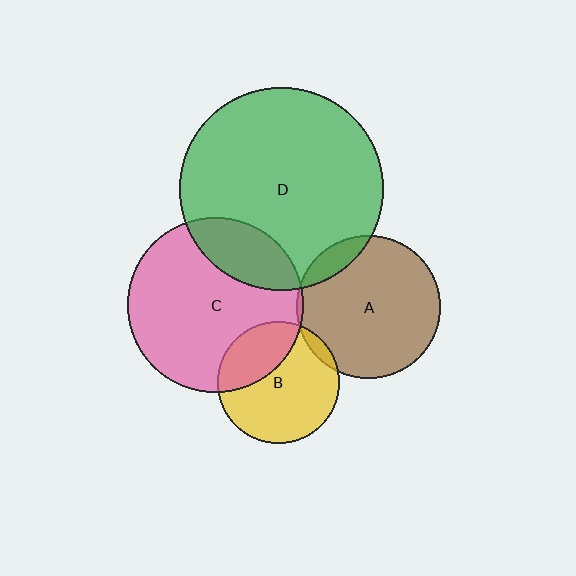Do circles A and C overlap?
Yes.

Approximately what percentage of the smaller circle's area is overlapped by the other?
Approximately 5%.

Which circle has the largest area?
Circle D (green).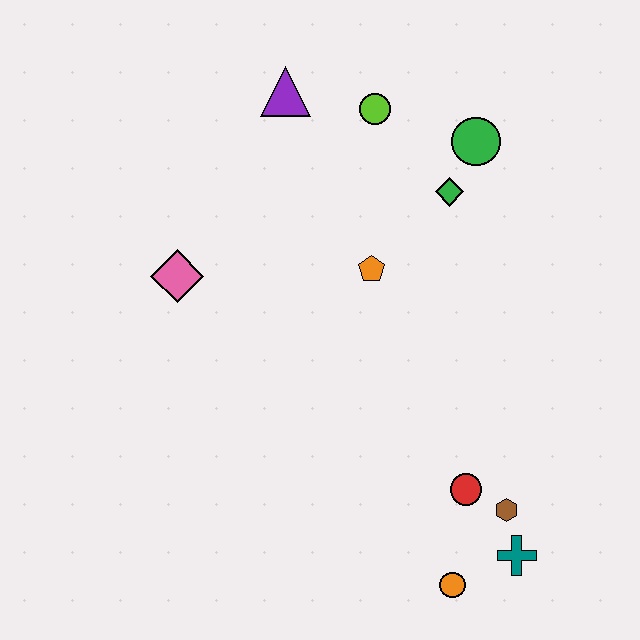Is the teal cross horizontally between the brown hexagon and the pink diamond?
No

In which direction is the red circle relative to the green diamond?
The red circle is below the green diamond.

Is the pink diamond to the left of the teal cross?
Yes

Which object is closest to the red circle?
The brown hexagon is closest to the red circle.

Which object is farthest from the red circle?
The purple triangle is farthest from the red circle.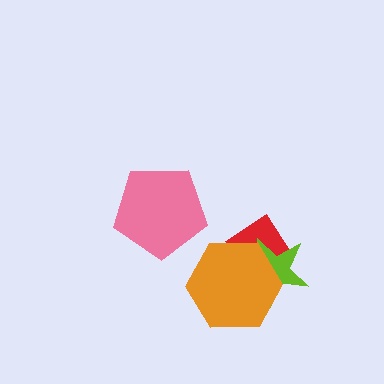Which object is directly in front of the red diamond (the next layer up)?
The lime star is directly in front of the red diamond.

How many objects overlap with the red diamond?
2 objects overlap with the red diamond.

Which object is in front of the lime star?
The orange hexagon is in front of the lime star.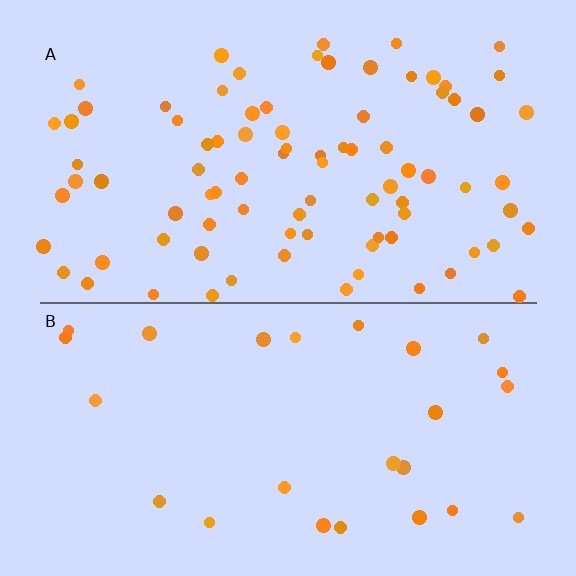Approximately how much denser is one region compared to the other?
Approximately 3.3× — region A over region B.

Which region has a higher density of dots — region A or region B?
A (the top).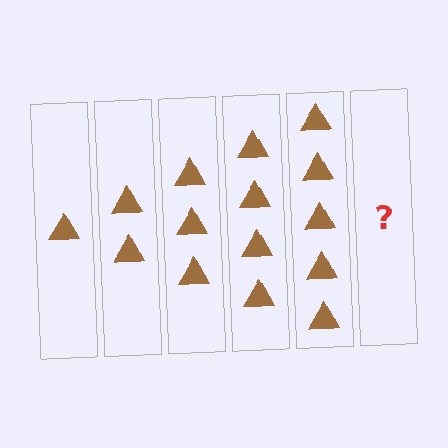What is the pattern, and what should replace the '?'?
The pattern is that each step adds one more triangle. The '?' should be 6 triangles.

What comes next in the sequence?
The next element should be 6 triangles.